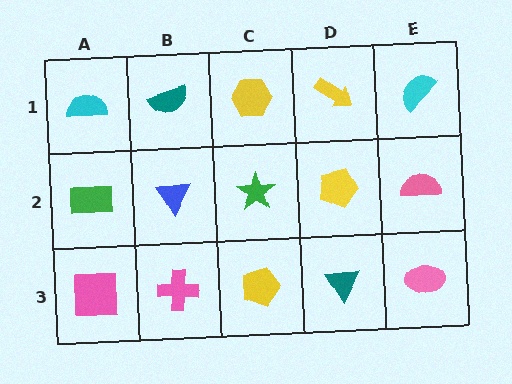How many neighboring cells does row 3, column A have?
2.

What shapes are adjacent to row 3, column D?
A yellow pentagon (row 2, column D), a yellow pentagon (row 3, column C), a pink ellipse (row 3, column E).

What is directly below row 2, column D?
A teal triangle.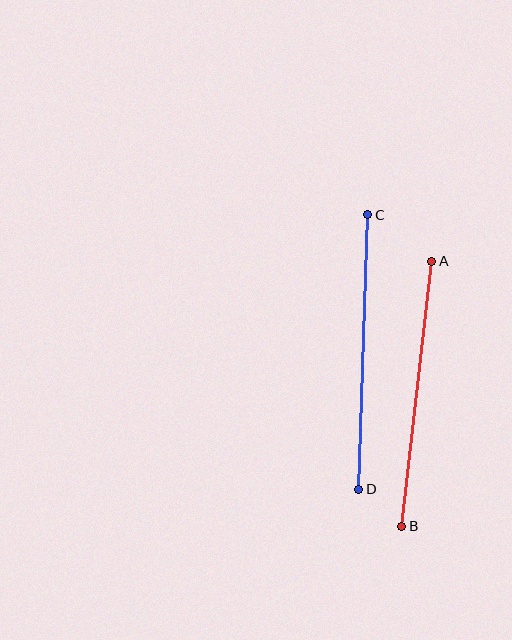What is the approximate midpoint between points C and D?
The midpoint is at approximately (363, 352) pixels.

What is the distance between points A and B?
The distance is approximately 267 pixels.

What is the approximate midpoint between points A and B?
The midpoint is at approximately (417, 394) pixels.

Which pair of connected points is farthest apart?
Points C and D are farthest apart.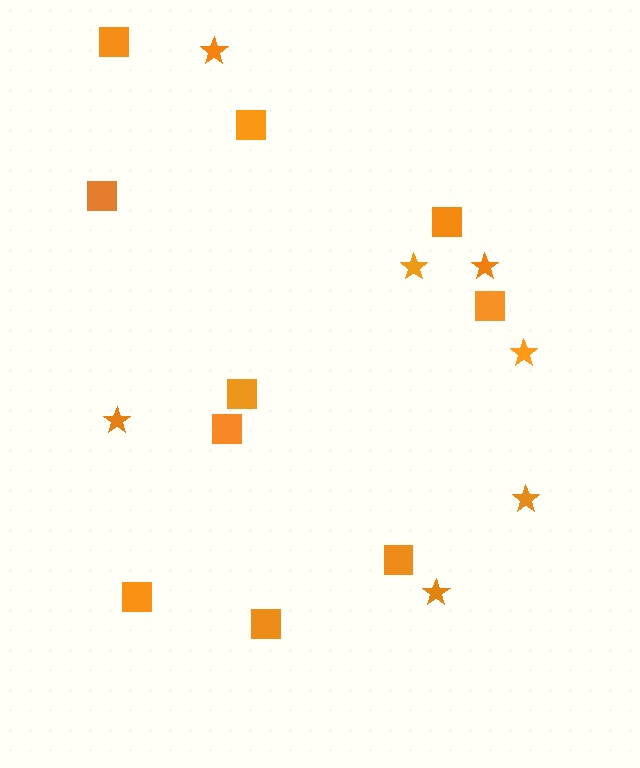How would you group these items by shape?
There are 2 groups: one group of stars (7) and one group of squares (10).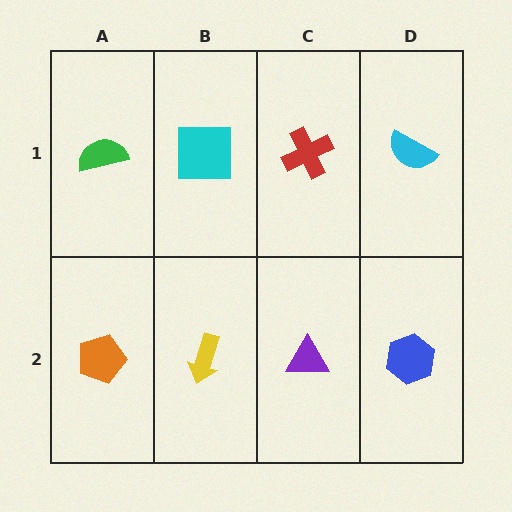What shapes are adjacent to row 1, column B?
A yellow arrow (row 2, column B), a green semicircle (row 1, column A), a red cross (row 1, column C).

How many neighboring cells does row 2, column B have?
3.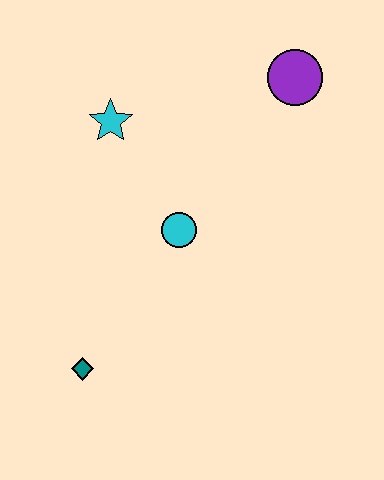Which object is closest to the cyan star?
The cyan circle is closest to the cyan star.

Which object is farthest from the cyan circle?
The purple circle is farthest from the cyan circle.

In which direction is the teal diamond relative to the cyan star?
The teal diamond is below the cyan star.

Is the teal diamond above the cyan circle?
No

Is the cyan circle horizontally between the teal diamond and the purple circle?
Yes